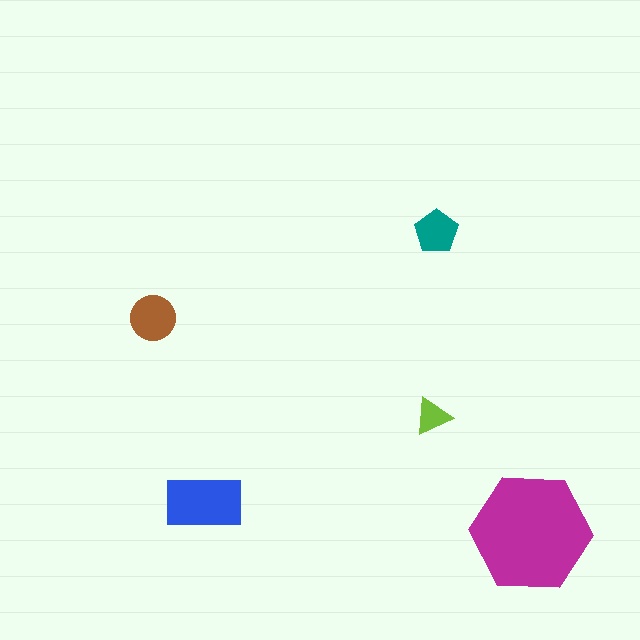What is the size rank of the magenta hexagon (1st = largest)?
1st.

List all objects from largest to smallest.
The magenta hexagon, the blue rectangle, the brown circle, the teal pentagon, the lime triangle.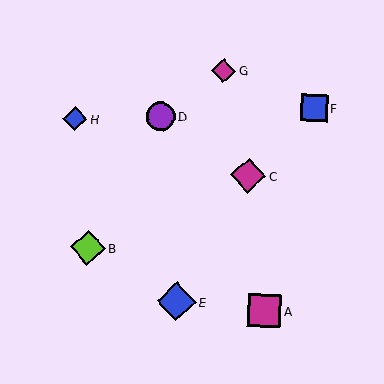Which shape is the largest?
The blue diamond (labeled E) is the largest.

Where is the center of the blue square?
The center of the blue square is at (314, 108).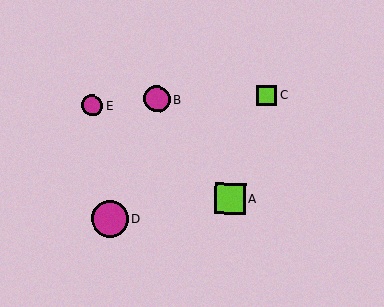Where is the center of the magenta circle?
The center of the magenta circle is at (110, 218).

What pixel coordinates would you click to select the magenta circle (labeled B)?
Click at (157, 99) to select the magenta circle B.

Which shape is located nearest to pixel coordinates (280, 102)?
The lime square (labeled C) at (267, 96) is nearest to that location.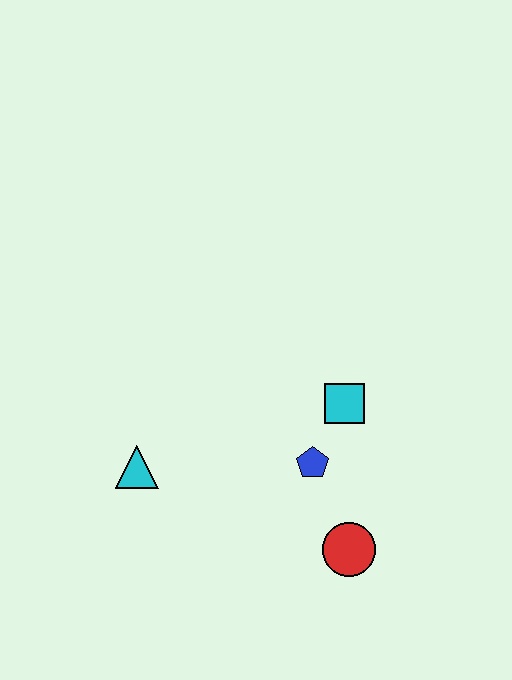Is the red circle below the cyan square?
Yes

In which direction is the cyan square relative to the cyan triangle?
The cyan square is to the right of the cyan triangle.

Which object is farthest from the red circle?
The cyan triangle is farthest from the red circle.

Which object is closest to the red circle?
The blue pentagon is closest to the red circle.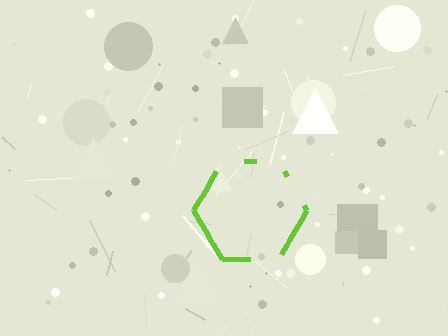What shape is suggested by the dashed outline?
The dashed outline suggests a hexagon.